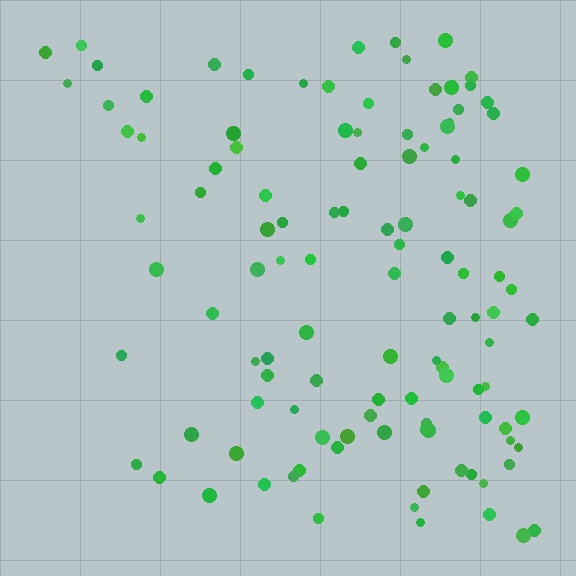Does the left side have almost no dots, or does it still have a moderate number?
Still a moderate number, just noticeably fewer than the right.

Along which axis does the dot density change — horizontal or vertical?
Horizontal.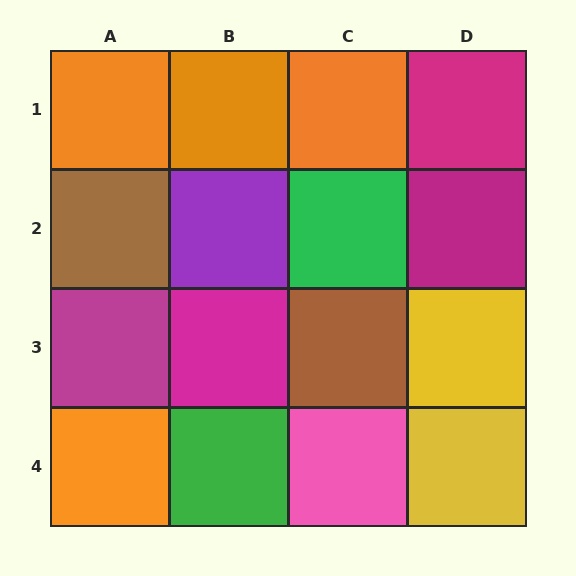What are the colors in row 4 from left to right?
Orange, green, pink, yellow.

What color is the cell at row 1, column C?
Orange.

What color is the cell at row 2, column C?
Green.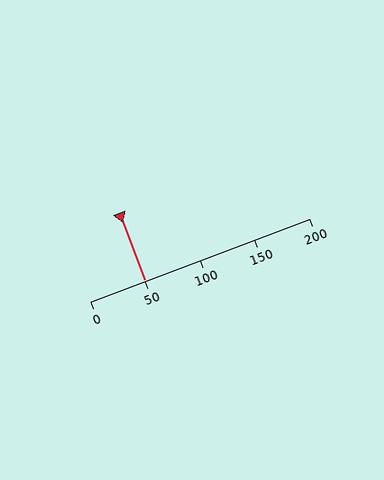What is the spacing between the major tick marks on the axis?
The major ticks are spaced 50 apart.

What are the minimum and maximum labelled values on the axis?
The axis runs from 0 to 200.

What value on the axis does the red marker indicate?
The marker indicates approximately 50.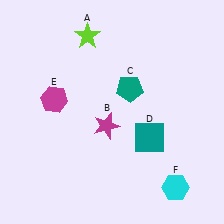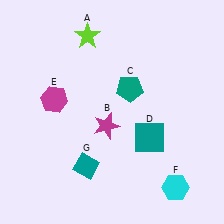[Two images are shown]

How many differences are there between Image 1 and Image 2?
There is 1 difference between the two images.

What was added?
A teal diamond (G) was added in Image 2.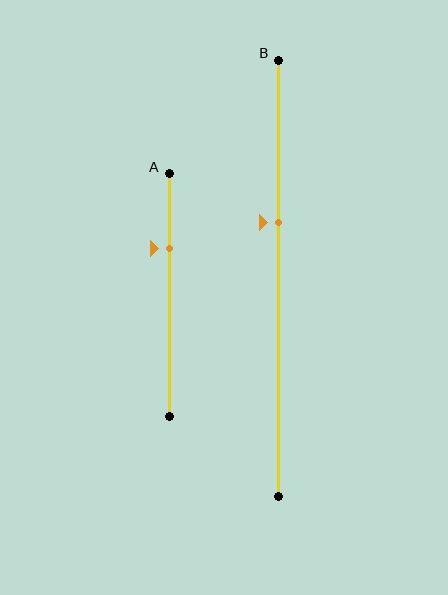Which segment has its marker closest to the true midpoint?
Segment B has its marker closest to the true midpoint.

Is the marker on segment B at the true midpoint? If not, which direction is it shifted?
No, the marker on segment B is shifted upward by about 13% of the segment length.